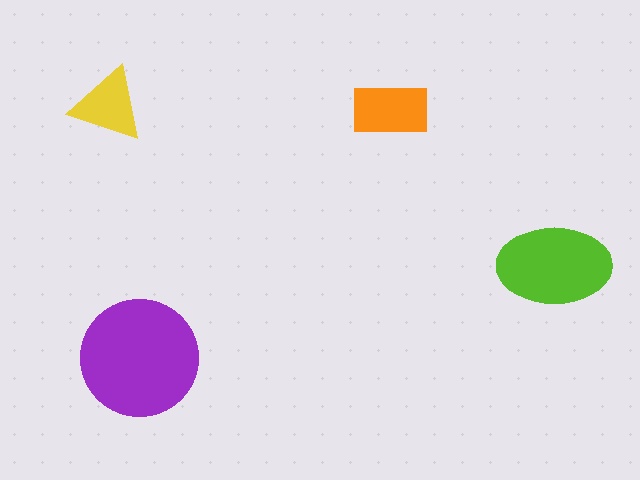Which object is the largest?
The purple circle.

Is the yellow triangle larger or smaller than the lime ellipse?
Smaller.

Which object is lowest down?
The purple circle is bottommost.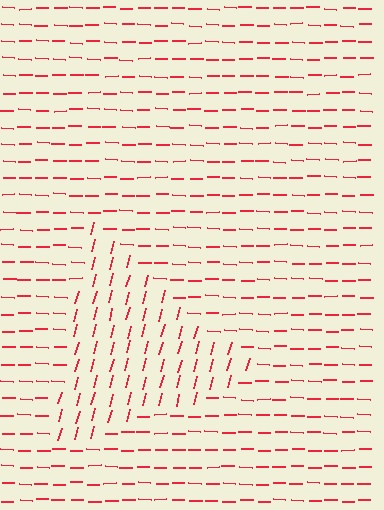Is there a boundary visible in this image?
Yes, there is a texture boundary formed by a change in line orientation.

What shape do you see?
I see a triangle.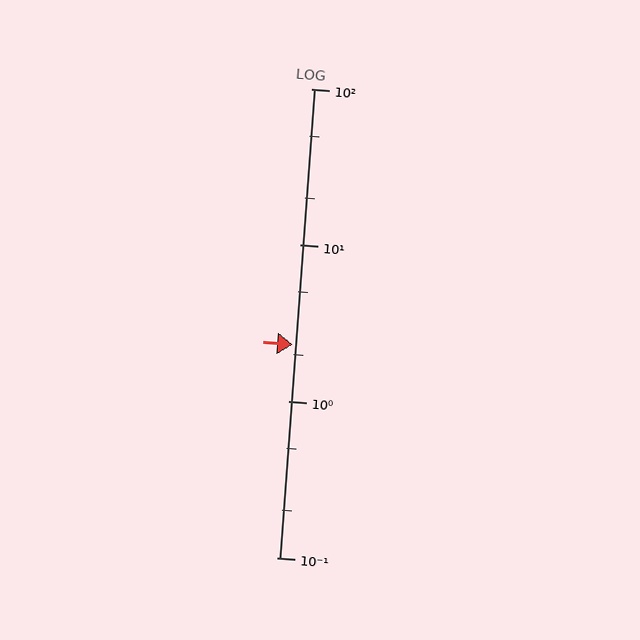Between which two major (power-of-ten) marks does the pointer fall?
The pointer is between 1 and 10.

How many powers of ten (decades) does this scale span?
The scale spans 3 decades, from 0.1 to 100.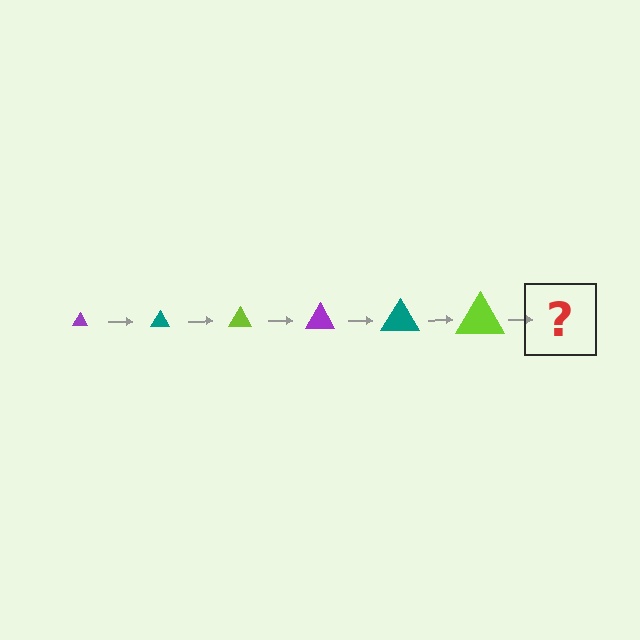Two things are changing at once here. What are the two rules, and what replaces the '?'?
The two rules are that the triangle grows larger each step and the color cycles through purple, teal, and lime. The '?' should be a purple triangle, larger than the previous one.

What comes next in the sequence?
The next element should be a purple triangle, larger than the previous one.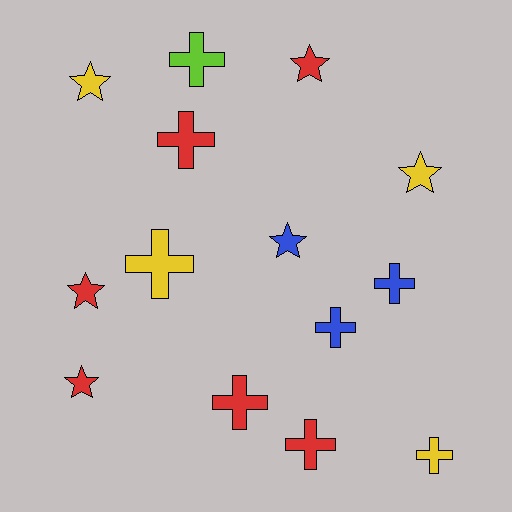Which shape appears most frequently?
Cross, with 8 objects.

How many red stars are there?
There are 3 red stars.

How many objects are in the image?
There are 14 objects.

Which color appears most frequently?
Red, with 6 objects.